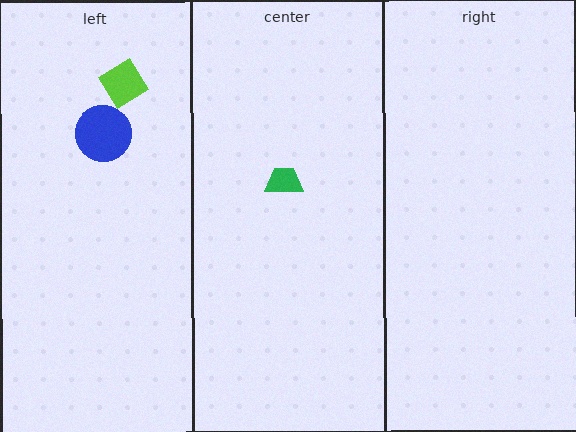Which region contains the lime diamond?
The left region.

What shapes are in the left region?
The lime diamond, the blue circle.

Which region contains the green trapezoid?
The center region.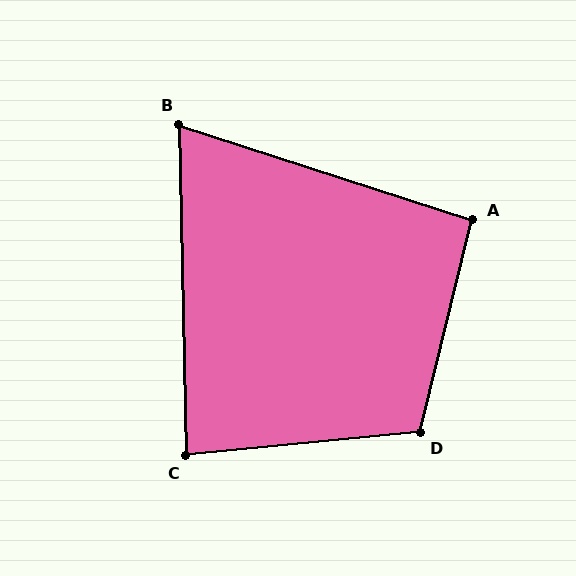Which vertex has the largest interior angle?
D, at approximately 109 degrees.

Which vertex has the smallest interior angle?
B, at approximately 71 degrees.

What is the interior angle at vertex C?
Approximately 86 degrees (approximately right).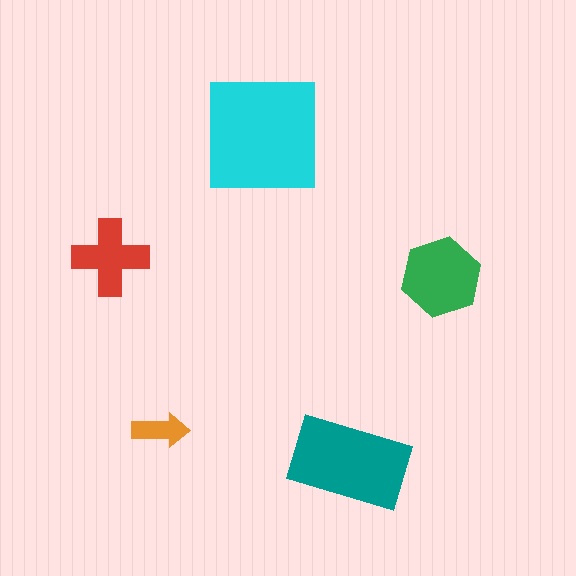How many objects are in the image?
There are 5 objects in the image.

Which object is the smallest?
The orange arrow.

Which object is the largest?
The cyan square.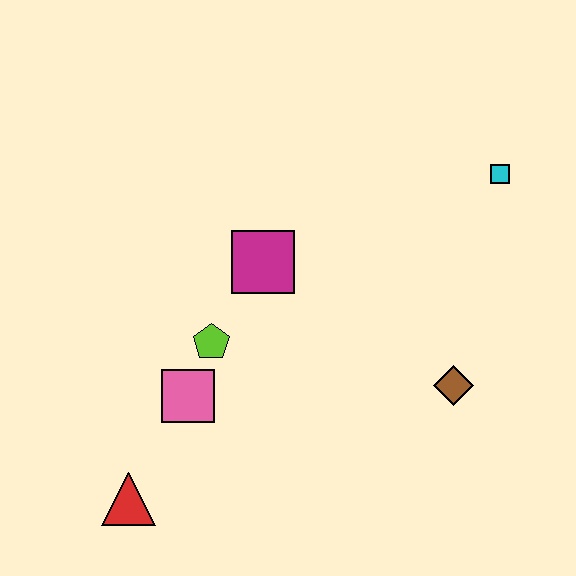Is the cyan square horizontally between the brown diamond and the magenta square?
No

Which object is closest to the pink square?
The lime pentagon is closest to the pink square.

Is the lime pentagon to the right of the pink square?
Yes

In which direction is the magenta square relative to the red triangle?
The magenta square is above the red triangle.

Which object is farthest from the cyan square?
The red triangle is farthest from the cyan square.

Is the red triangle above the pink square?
No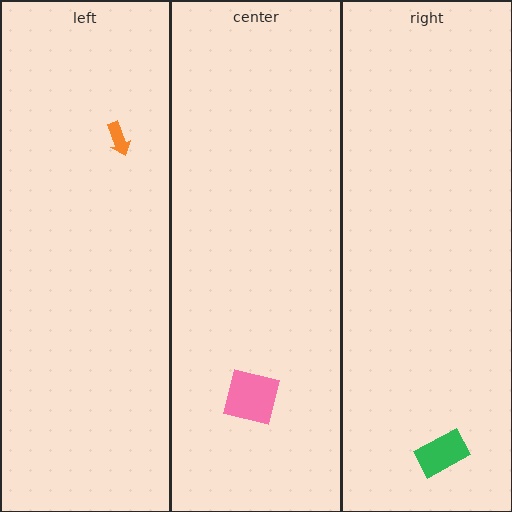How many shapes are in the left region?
1.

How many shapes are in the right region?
1.